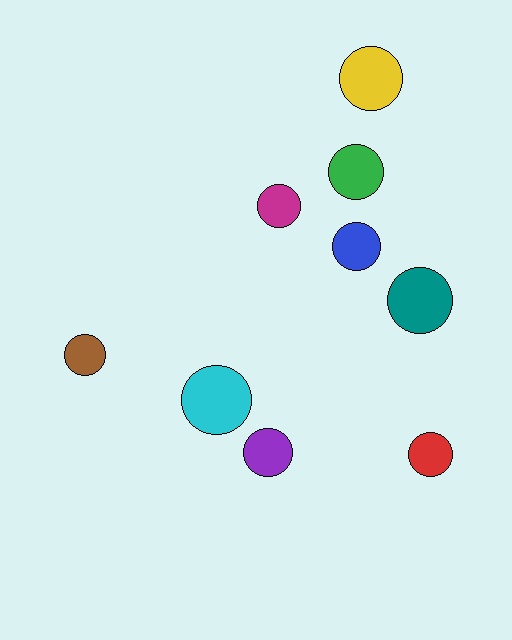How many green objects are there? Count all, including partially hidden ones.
There is 1 green object.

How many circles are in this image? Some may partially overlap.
There are 9 circles.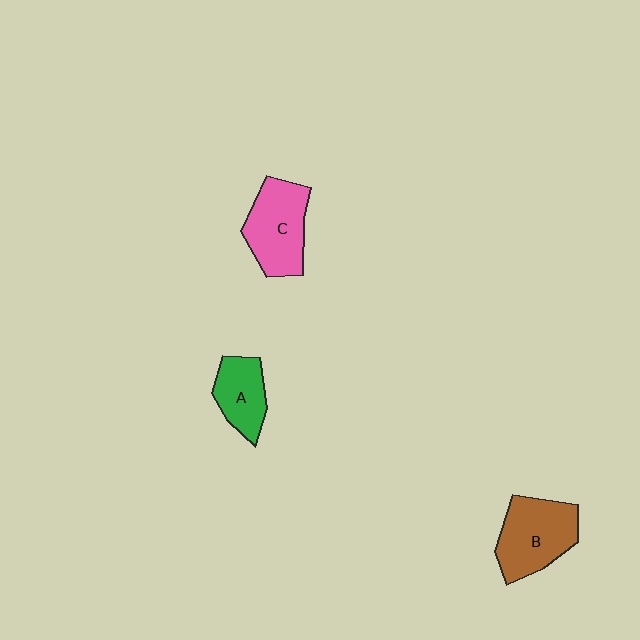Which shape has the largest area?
Shape B (brown).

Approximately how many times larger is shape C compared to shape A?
Approximately 1.5 times.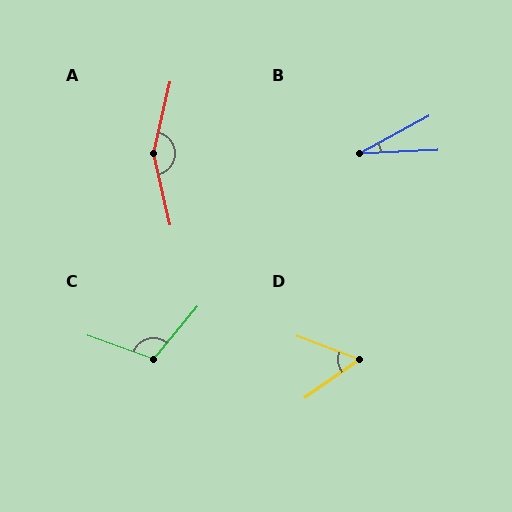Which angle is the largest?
A, at approximately 154 degrees.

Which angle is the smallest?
B, at approximately 25 degrees.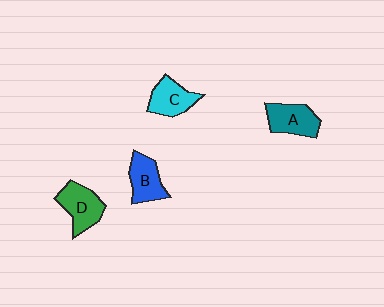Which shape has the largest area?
Shape D (green).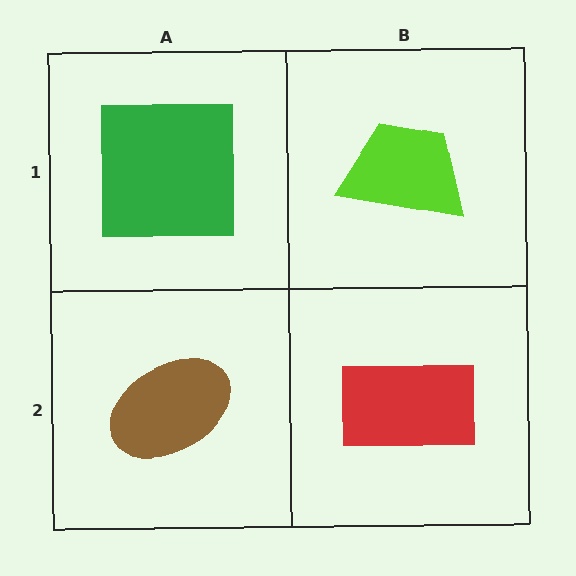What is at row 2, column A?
A brown ellipse.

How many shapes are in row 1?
2 shapes.